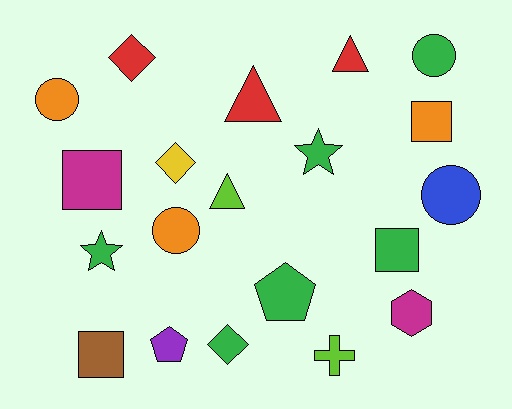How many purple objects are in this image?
There is 1 purple object.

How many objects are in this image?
There are 20 objects.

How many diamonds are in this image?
There are 3 diamonds.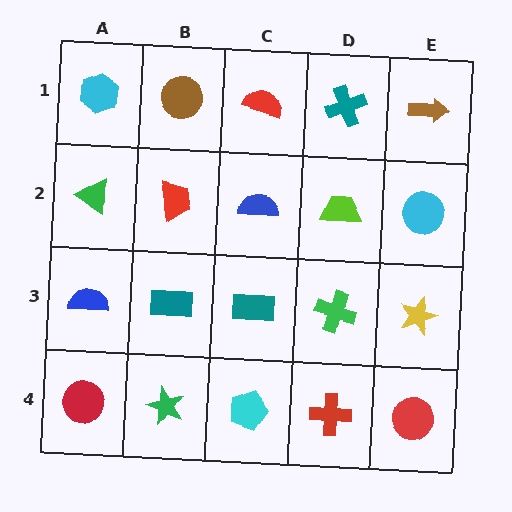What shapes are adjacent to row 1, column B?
A red trapezoid (row 2, column B), a cyan hexagon (row 1, column A), a red semicircle (row 1, column C).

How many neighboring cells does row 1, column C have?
3.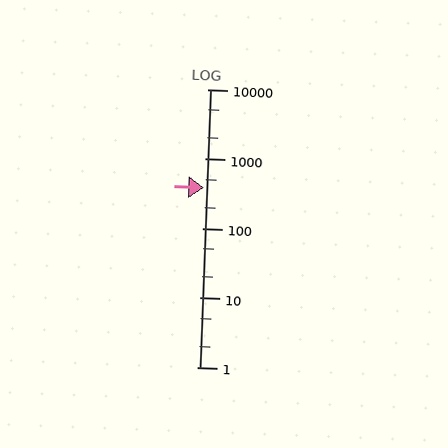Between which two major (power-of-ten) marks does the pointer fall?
The pointer is between 100 and 1000.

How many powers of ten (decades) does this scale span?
The scale spans 4 decades, from 1 to 10000.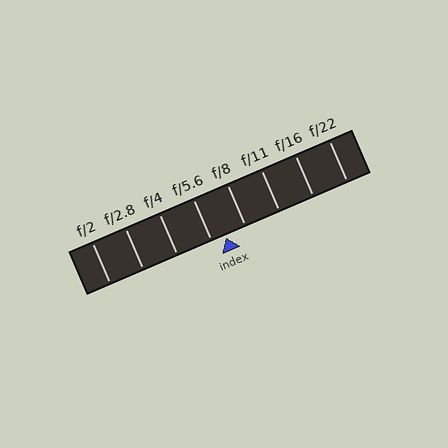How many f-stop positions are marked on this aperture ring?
There are 8 f-stop positions marked.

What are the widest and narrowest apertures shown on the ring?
The widest aperture shown is f/2 and the narrowest is f/22.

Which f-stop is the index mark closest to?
The index mark is closest to f/5.6.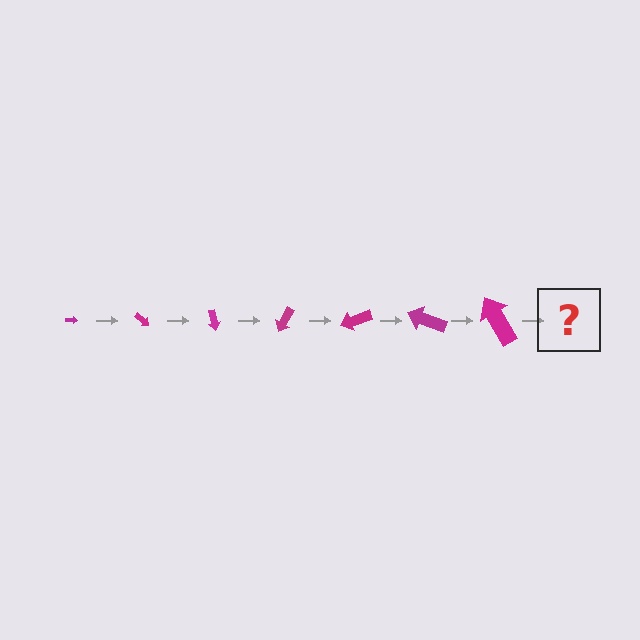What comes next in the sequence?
The next element should be an arrow, larger than the previous one and rotated 280 degrees from the start.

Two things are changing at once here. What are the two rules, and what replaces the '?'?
The two rules are that the arrow grows larger each step and it rotates 40 degrees each step. The '?' should be an arrow, larger than the previous one and rotated 280 degrees from the start.